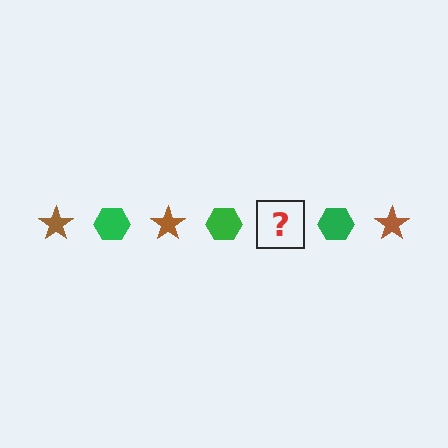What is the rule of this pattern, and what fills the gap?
The rule is that the pattern alternates between brown star and green hexagon. The gap should be filled with a brown star.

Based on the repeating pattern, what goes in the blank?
The blank should be a brown star.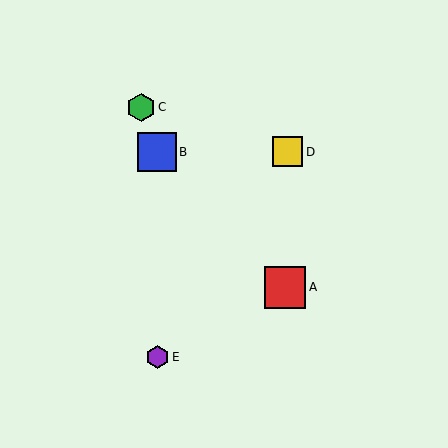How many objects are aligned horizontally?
2 objects (B, D) are aligned horizontally.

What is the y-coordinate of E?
Object E is at y≈357.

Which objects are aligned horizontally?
Objects B, D are aligned horizontally.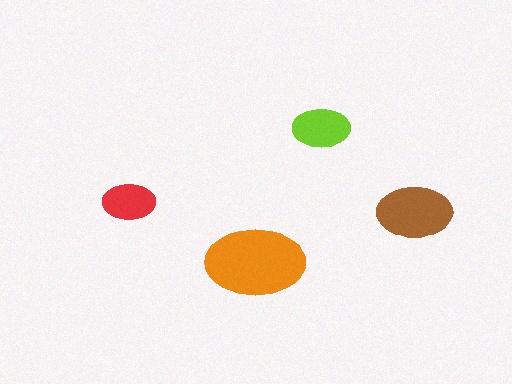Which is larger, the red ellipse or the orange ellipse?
The orange one.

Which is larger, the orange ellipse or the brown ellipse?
The orange one.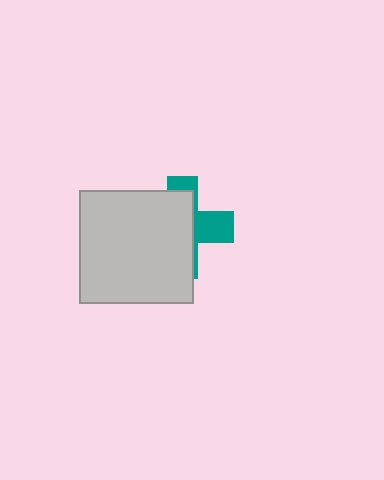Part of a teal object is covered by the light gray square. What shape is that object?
It is a cross.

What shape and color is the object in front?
The object in front is a light gray square.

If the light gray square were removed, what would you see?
You would see the complete teal cross.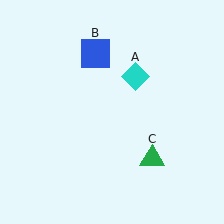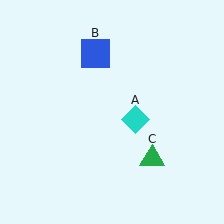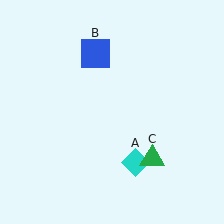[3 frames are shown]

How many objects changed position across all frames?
1 object changed position: cyan diamond (object A).